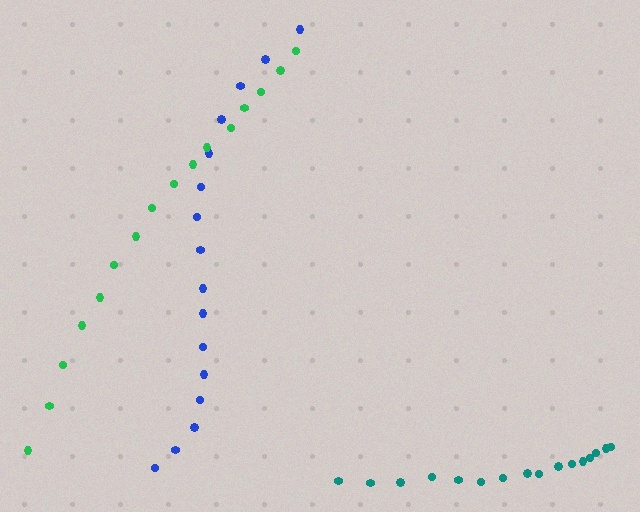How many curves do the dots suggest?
There are 3 distinct paths.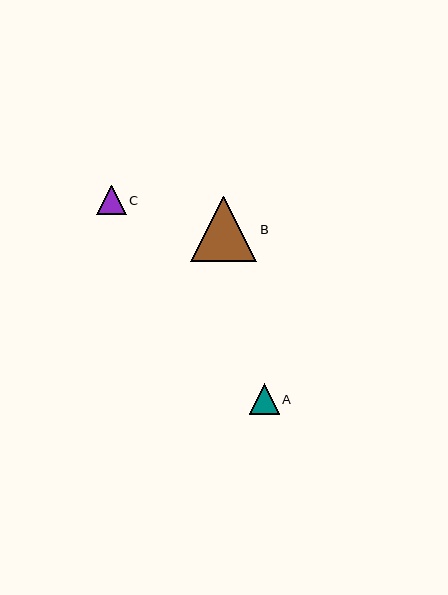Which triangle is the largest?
Triangle B is the largest with a size of approximately 66 pixels.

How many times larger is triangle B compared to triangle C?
Triangle B is approximately 2.2 times the size of triangle C.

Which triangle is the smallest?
Triangle C is the smallest with a size of approximately 30 pixels.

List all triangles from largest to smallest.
From largest to smallest: B, A, C.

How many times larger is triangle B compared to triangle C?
Triangle B is approximately 2.2 times the size of triangle C.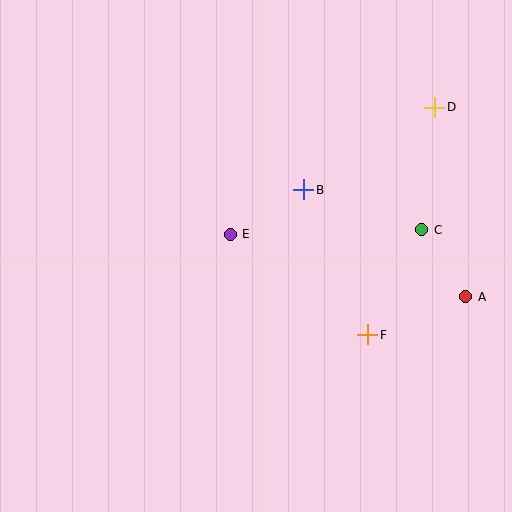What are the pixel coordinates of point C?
Point C is at (422, 230).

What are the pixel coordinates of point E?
Point E is at (230, 234).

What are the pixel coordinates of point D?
Point D is at (435, 107).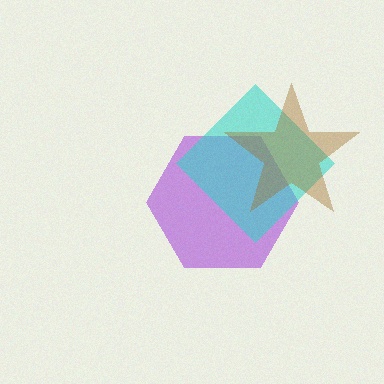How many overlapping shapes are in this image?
There are 3 overlapping shapes in the image.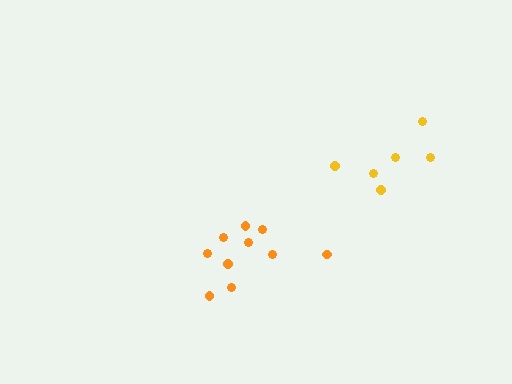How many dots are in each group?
Group 1: 6 dots, Group 2: 10 dots (16 total).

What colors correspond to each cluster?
The clusters are colored: yellow, orange.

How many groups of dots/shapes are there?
There are 2 groups.